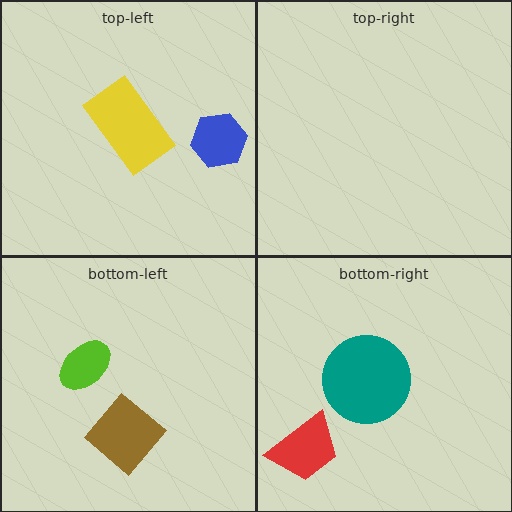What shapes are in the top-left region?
The blue hexagon, the yellow rectangle.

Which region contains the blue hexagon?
The top-left region.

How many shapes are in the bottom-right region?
2.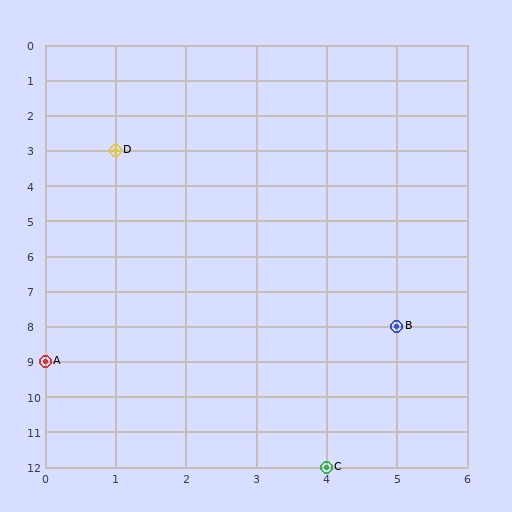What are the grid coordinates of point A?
Point A is at grid coordinates (0, 9).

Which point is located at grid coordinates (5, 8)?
Point B is at (5, 8).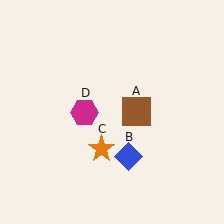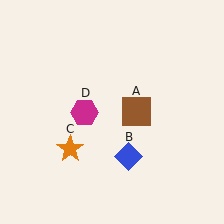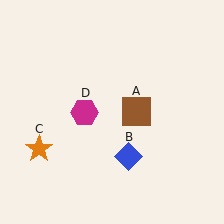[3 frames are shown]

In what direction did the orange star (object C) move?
The orange star (object C) moved left.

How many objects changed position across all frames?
1 object changed position: orange star (object C).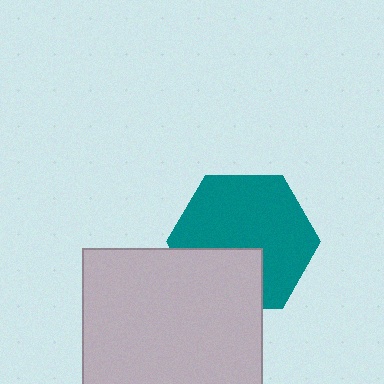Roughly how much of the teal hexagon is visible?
Most of it is visible (roughly 70%).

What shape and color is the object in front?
The object in front is a light gray square.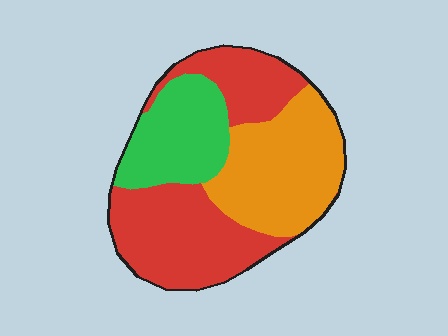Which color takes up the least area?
Green, at roughly 20%.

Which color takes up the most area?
Red, at roughly 45%.